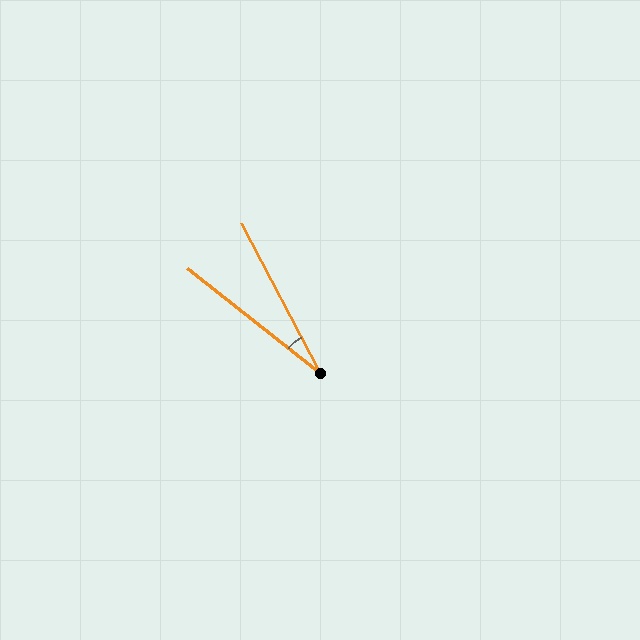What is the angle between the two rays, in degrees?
Approximately 24 degrees.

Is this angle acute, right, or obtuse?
It is acute.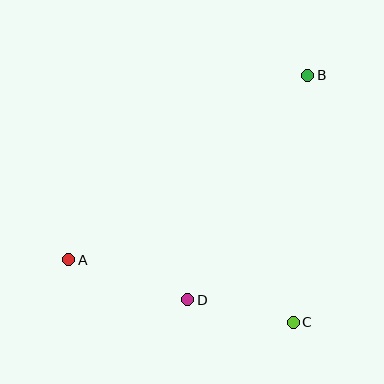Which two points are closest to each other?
Points C and D are closest to each other.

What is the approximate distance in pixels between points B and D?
The distance between B and D is approximately 255 pixels.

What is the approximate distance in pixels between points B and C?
The distance between B and C is approximately 248 pixels.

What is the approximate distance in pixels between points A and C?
The distance between A and C is approximately 233 pixels.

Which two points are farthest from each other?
Points A and B are farthest from each other.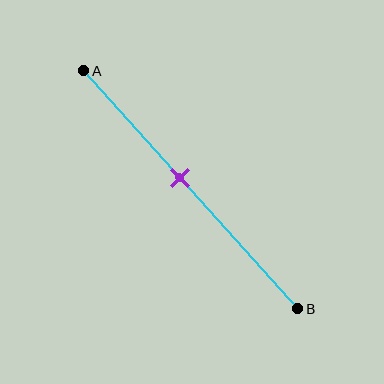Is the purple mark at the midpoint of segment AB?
No, the mark is at about 45% from A, not at the 50% midpoint.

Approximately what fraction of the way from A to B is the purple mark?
The purple mark is approximately 45% of the way from A to B.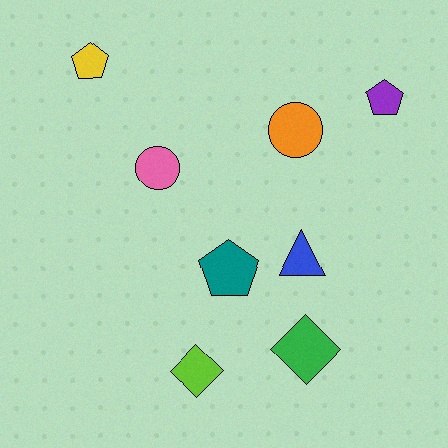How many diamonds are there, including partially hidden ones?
There are 2 diamonds.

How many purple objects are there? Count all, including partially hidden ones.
There is 1 purple object.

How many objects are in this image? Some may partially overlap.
There are 8 objects.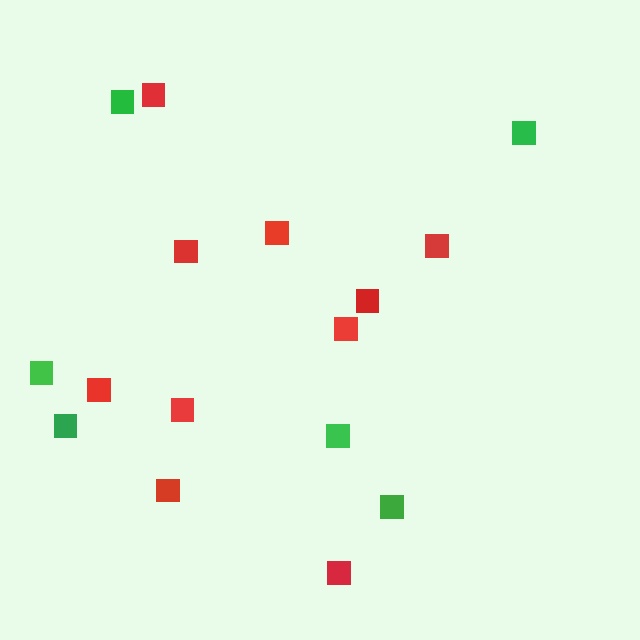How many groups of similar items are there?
There are 2 groups: one group of red squares (10) and one group of green squares (6).